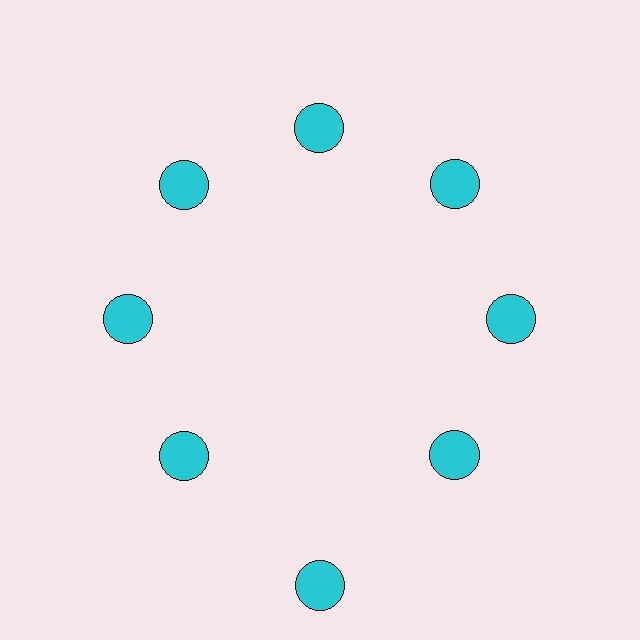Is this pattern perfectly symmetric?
No. The 8 cyan circles are arranged in a ring, but one element near the 6 o'clock position is pushed outward from the center, breaking the 8-fold rotational symmetry.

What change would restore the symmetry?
The symmetry would be restored by moving it inward, back onto the ring so that all 8 circles sit at equal angles and equal distance from the center.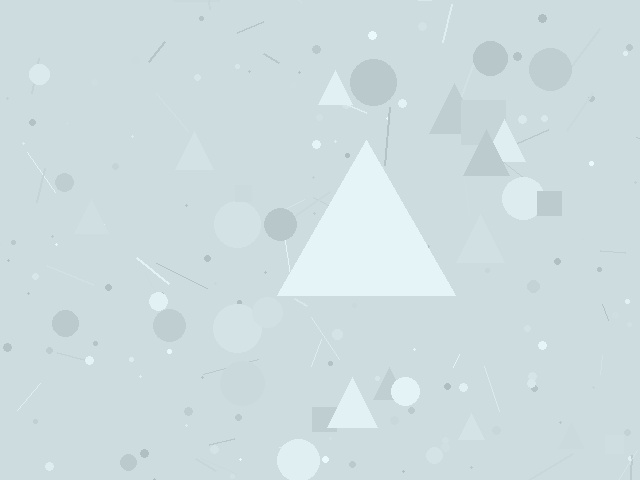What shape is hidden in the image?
A triangle is hidden in the image.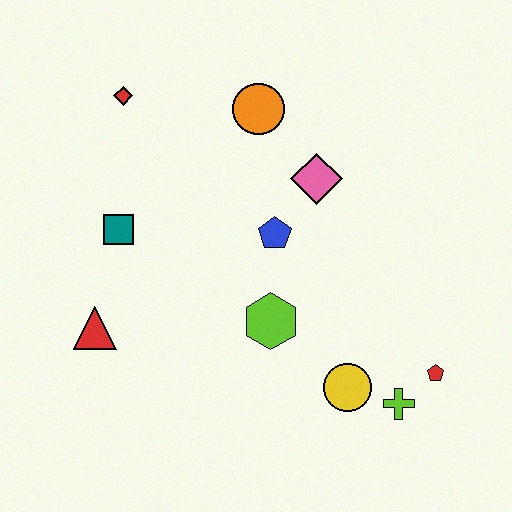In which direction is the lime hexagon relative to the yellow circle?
The lime hexagon is to the left of the yellow circle.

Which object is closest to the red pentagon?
The lime cross is closest to the red pentagon.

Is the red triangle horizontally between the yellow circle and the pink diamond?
No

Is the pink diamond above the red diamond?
No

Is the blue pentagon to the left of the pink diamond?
Yes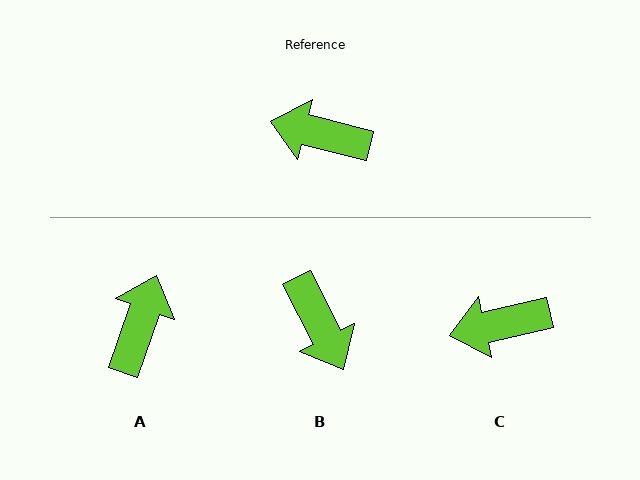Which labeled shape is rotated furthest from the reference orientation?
B, about 131 degrees away.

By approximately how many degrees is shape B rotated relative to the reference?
Approximately 131 degrees counter-clockwise.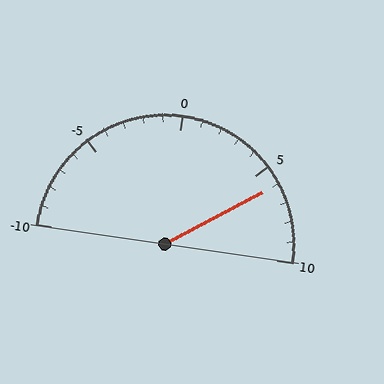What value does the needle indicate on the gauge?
The needle indicates approximately 6.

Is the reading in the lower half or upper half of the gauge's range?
The reading is in the upper half of the range (-10 to 10).